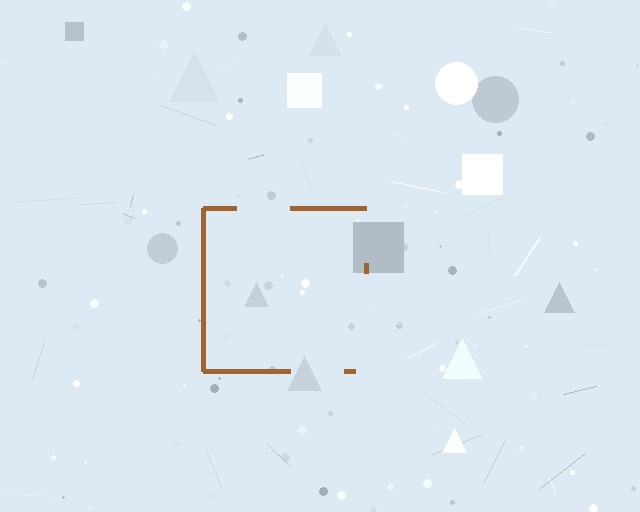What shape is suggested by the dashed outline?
The dashed outline suggests a square.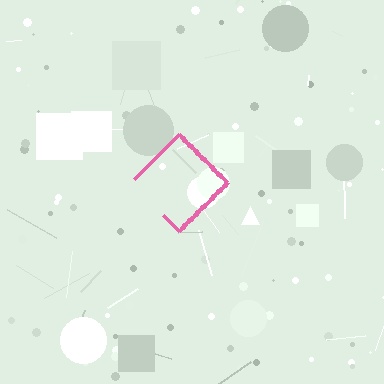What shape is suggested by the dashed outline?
The dashed outline suggests a diamond.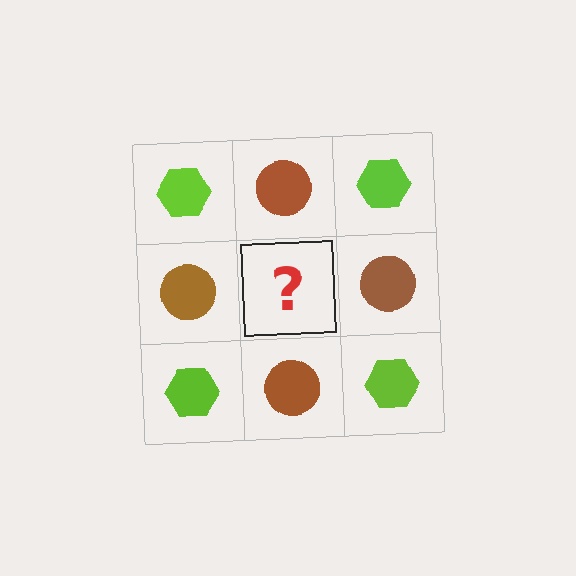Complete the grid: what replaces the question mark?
The question mark should be replaced with a lime hexagon.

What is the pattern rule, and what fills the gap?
The rule is that it alternates lime hexagon and brown circle in a checkerboard pattern. The gap should be filled with a lime hexagon.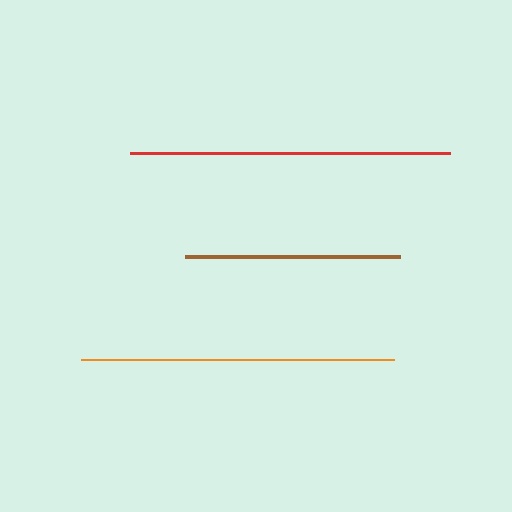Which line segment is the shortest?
The brown line is the shortest at approximately 216 pixels.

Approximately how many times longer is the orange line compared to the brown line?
The orange line is approximately 1.4 times the length of the brown line.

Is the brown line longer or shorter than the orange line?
The orange line is longer than the brown line.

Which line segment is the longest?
The red line is the longest at approximately 320 pixels.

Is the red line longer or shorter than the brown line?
The red line is longer than the brown line.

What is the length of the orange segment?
The orange segment is approximately 313 pixels long.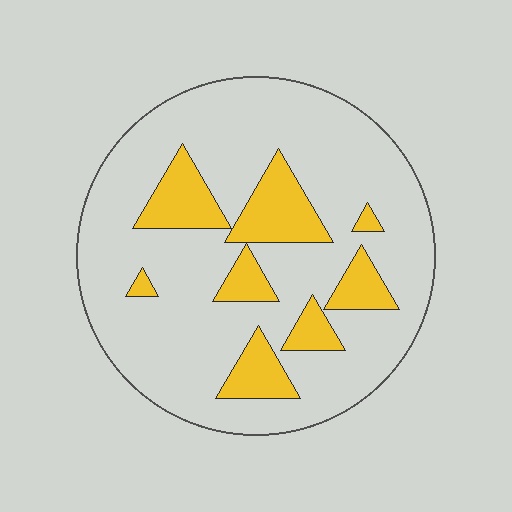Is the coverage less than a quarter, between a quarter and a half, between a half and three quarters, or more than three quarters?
Less than a quarter.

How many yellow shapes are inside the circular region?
8.